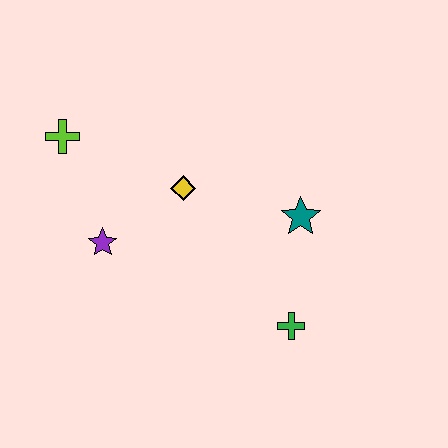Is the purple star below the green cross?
No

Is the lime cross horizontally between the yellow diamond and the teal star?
No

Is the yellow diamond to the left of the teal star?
Yes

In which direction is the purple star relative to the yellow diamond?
The purple star is to the left of the yellow diamond.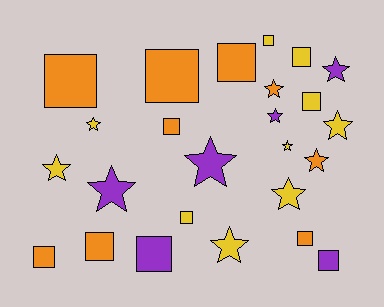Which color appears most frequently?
Yellow, with 10 objects.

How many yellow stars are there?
There are 6 yellow stars.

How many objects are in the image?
There are 25 objects.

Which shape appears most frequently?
Square, with 13 objects.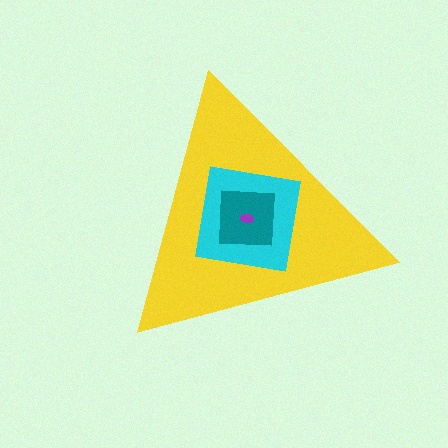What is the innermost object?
The purple ellipse.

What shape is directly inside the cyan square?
The teal square.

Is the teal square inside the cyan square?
Yes.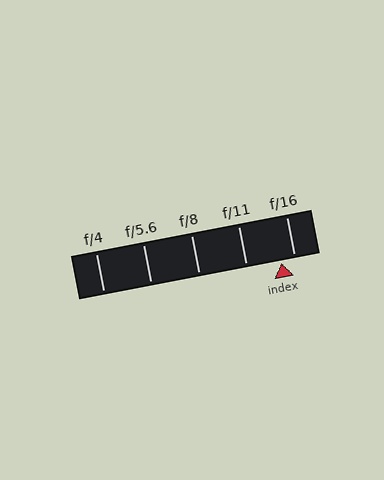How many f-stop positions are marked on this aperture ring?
There are 5 f-stop positions marked.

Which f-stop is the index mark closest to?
The index mark is closest to f/16.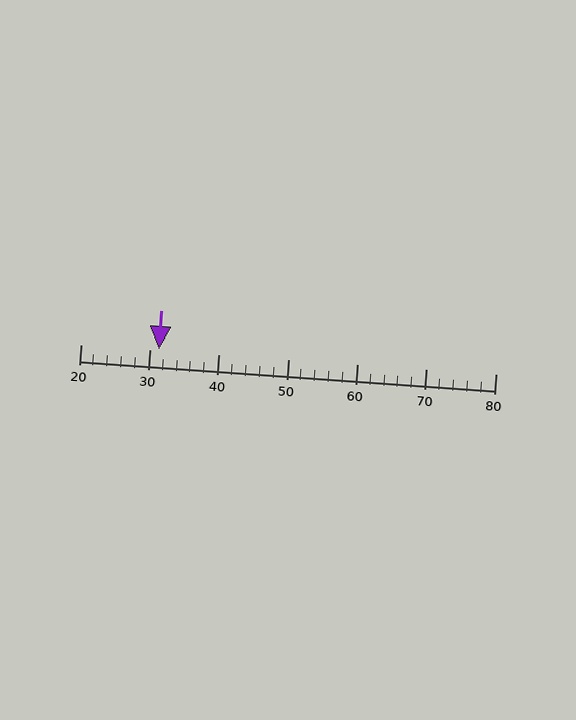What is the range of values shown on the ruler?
The ruler shows values from 20 to 80.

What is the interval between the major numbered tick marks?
The major tick marks are spaced 10 units apart.